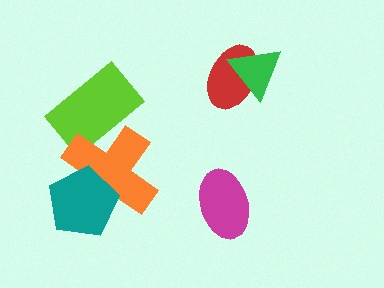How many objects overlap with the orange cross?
2 objects overlap with the orange cross.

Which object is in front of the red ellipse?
The green triangle is in front of the red ellipse.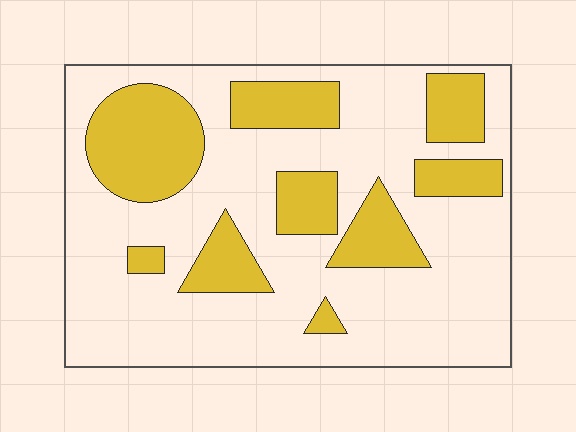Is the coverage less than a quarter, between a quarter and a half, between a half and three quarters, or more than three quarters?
Between a quarter and a half.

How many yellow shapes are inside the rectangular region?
9.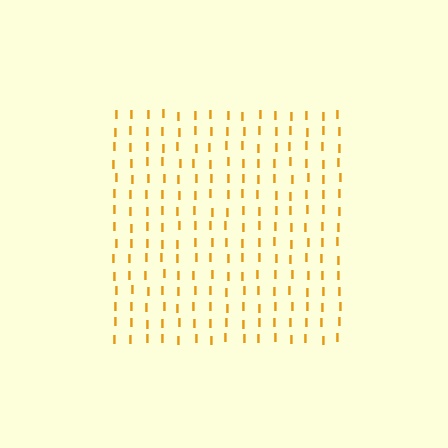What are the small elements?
The small elements are letter I's.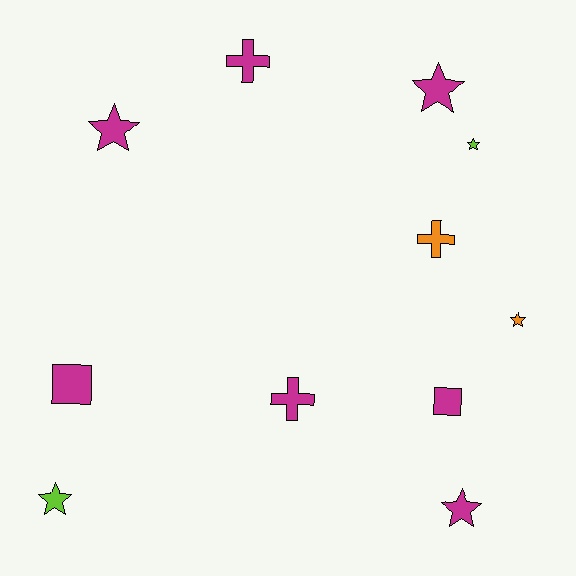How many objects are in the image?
There are 11 objects.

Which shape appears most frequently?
Star, with 6 objects.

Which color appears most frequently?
Magenta, with 7 objects.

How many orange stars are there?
There is 1 orange star.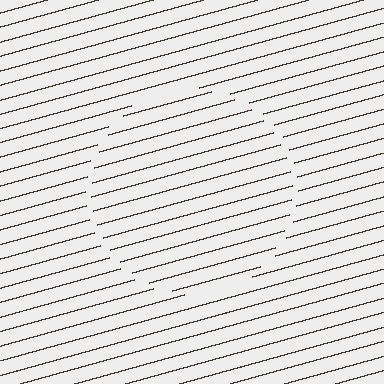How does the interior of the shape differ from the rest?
The interior of the shape contains the same grating, shifted by half a period — the contour is defined by the phase discontinuity where line-ends from the inner and outer gratings abut.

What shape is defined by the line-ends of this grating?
An illusory circle. The interior of the shape contains the same grating, shifted by half a period — the contour is defined by the phase discontinuity where line-ends from the inner and outer gratings abut.